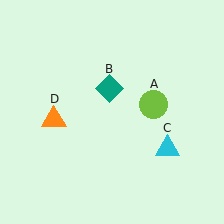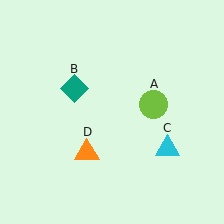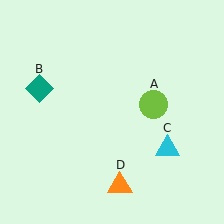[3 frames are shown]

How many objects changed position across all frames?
2 objects changed position: teal diamond (object B), orange triangle (object D).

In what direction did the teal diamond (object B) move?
The teal diamond (object B) moved left.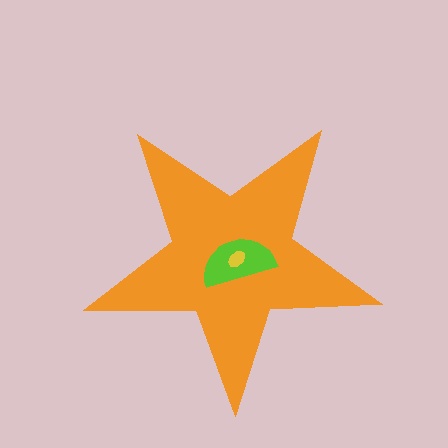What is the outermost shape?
The orange star.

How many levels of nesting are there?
3.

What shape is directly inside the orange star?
The lime semicircle.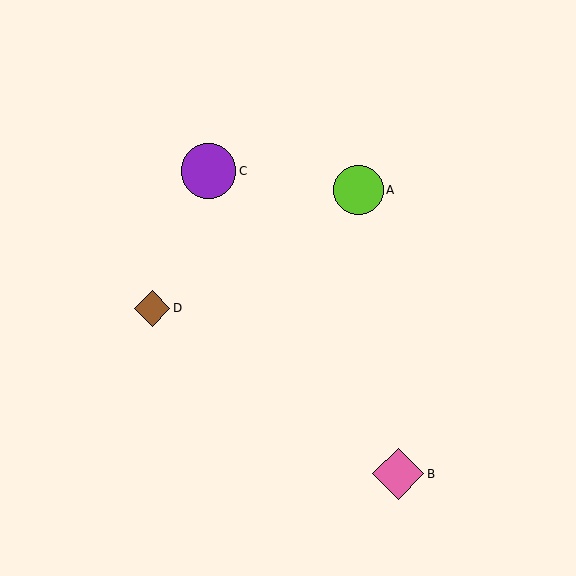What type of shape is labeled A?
Shape A is a lime circle.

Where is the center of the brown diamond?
The center of the brown diamond is at (152, 308).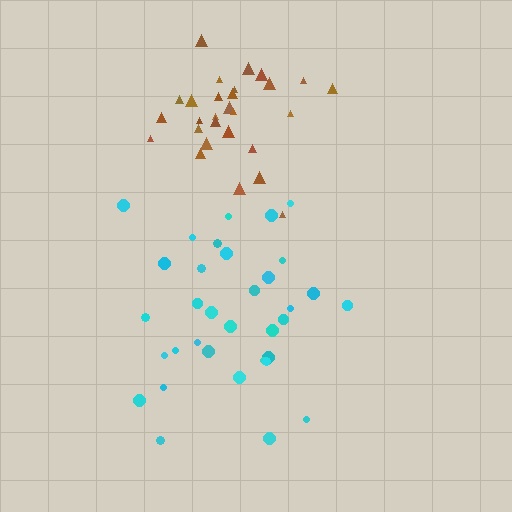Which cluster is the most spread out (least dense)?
Cyan.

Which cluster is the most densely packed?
Brown.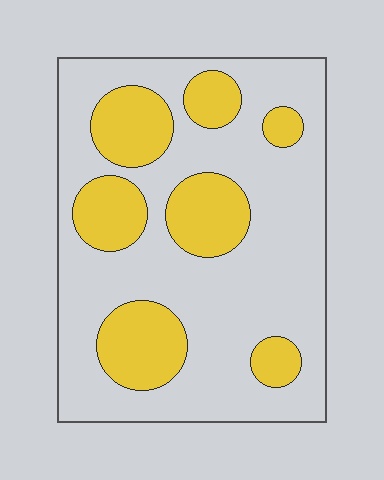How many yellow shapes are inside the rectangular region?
7.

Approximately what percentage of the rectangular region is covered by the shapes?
Approximately 30%.